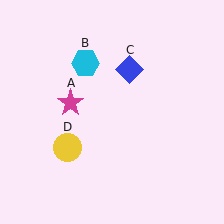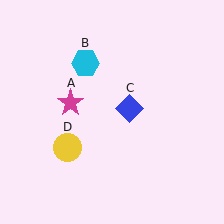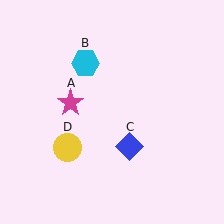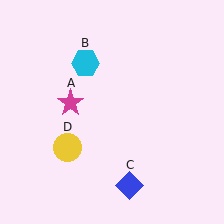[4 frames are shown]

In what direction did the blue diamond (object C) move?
The blue diamond (object C) moved down.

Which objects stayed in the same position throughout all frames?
Magenta star (object A) and cyan hexagon (object B) and yellow circle (object D) remained stationary.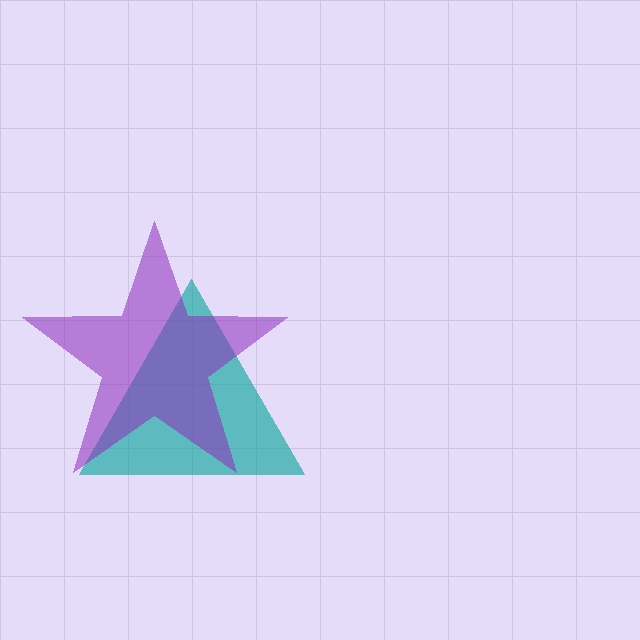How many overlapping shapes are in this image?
There are 2 overlapping shapes in the image.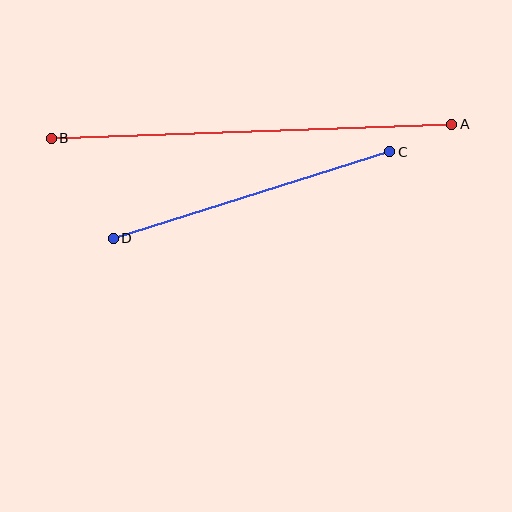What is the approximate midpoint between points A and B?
The midpoint is at approximately (252, 131) pixels.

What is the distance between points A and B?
The distance is approximately 401 pixels.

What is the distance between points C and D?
The distance is approximately 290 pixels.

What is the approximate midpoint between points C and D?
The midpoint is at approximately (251, 195) pixels.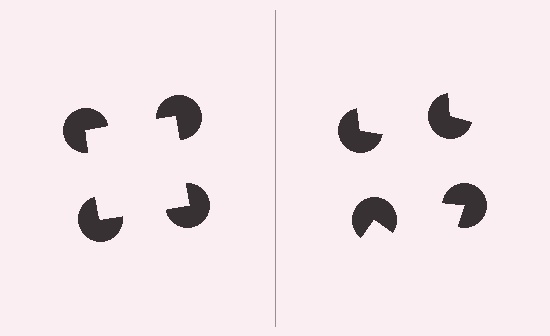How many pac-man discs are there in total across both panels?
8 — 4 on each side.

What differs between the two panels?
The pac-man discs are positioned identically on both sides; only the wedge orientations differ. On the left they align to a square; on the right they are misaligned.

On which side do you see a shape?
An illusory square appears on the left side. On the right side the wedge cuts are rotated, so no coherent shape forms.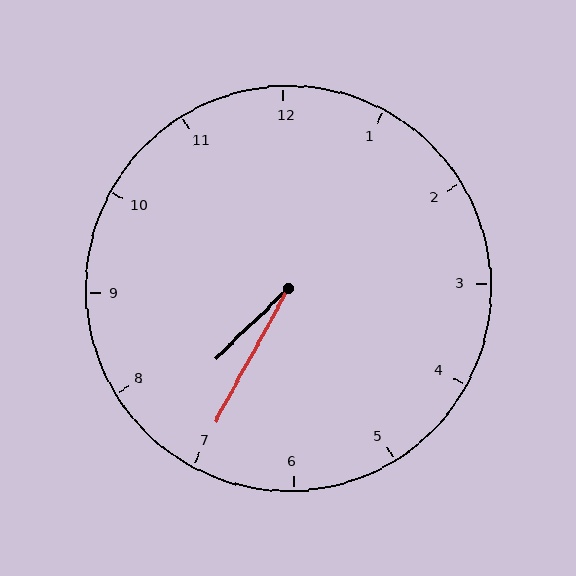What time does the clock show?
7:35.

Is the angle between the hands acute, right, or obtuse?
It is acute.